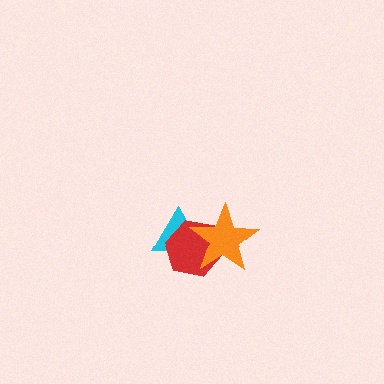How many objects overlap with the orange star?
2 objects overlap with the orange star.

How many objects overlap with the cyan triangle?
2 objects overlap with the cyan triangle.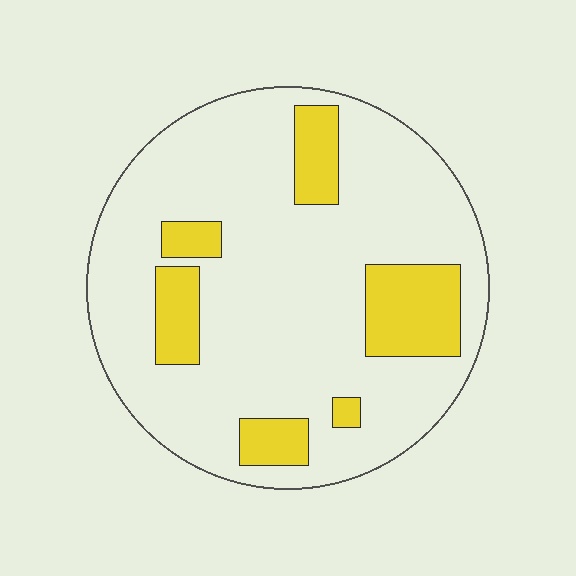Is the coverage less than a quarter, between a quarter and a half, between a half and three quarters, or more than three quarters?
Less than a quarter.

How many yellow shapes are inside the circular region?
6.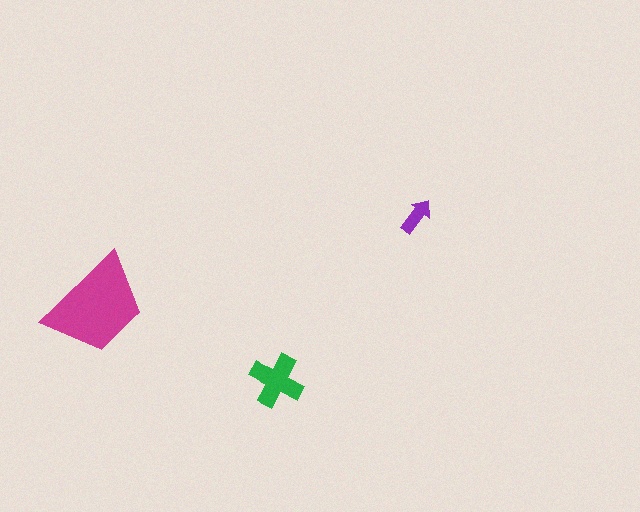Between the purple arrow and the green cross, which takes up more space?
The green cross.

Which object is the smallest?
The purple arrow.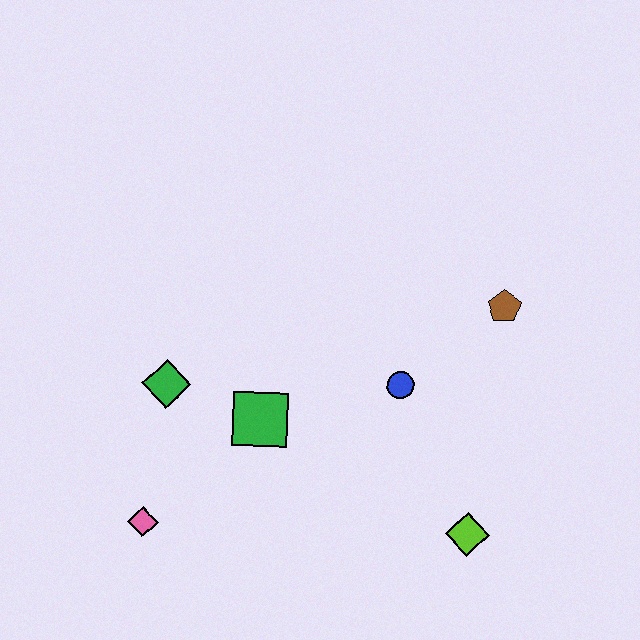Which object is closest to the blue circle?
The brown pentagon is closest to the blue circle.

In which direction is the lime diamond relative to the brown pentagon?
The lime diamond is below the brown pentagon.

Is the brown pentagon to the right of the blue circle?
Yes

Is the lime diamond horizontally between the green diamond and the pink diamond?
No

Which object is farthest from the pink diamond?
The brown pentagon is farthest from the pink diamond.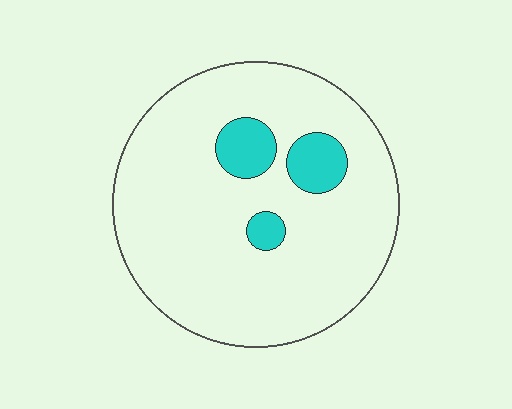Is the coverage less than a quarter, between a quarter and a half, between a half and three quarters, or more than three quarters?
Less than a quarter.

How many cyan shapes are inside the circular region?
3.